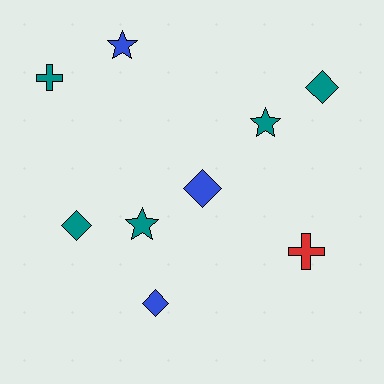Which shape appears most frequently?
Diamond, with 4 objects.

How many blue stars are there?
There is 1 blue star.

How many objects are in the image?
There are 9 objects.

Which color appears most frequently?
Teal, with 5 objects.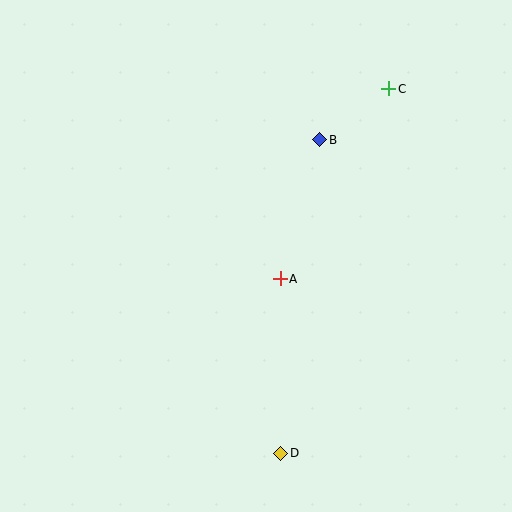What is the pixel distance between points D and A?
The distance between D and A is 175 pixels.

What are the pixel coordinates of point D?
Point D is at (281, 453).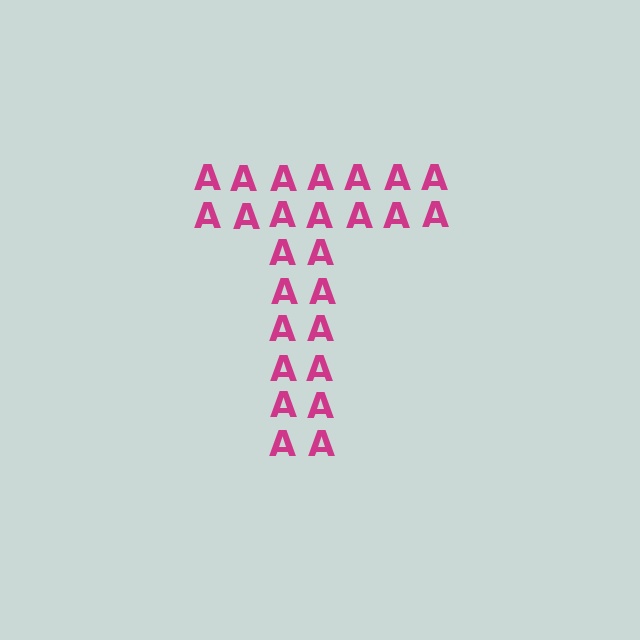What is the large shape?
The large shape is the letter T.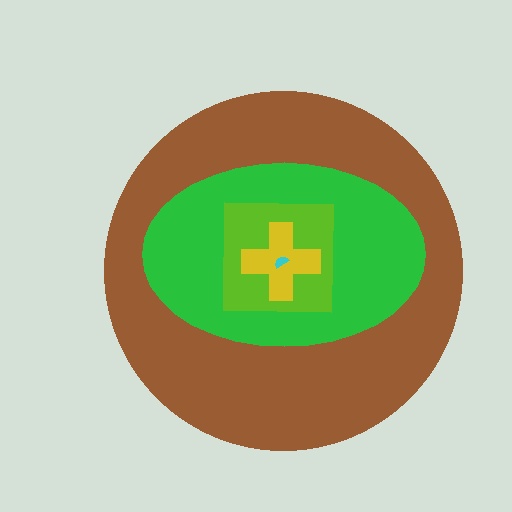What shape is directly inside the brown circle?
The green ellipse.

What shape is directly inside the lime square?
The yellow cross.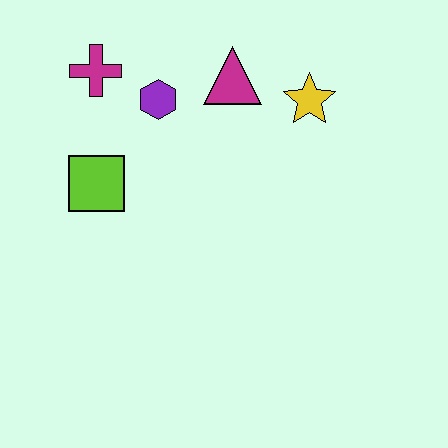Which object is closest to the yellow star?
The magenta triangle is closest to the yellow star.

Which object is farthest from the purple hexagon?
The yellow star is farthest from the purple hexagon.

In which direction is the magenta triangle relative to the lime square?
The magenta triangle is to the right of the lime square.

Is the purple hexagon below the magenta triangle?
Yes